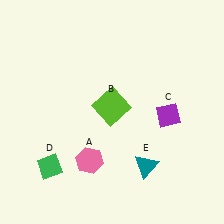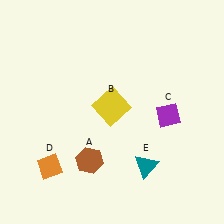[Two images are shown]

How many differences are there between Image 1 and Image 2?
There are 3 differences between the two images.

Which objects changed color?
A changed from pink to brown. B changed from lime to yellow. D changed from green to orange.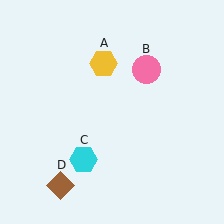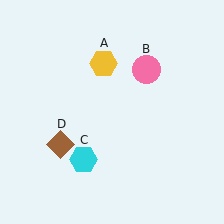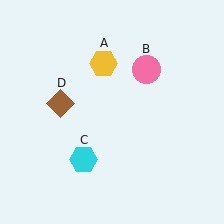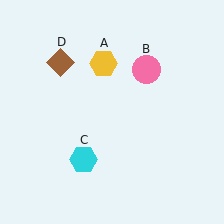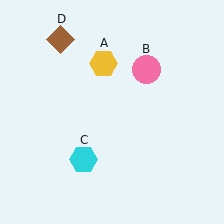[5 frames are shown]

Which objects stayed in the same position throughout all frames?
Yellow hexagon (object A) and pink circle (object B) and cyan hexagon (object C) remained stationary.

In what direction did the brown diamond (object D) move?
The brown diamond (object D) moved up.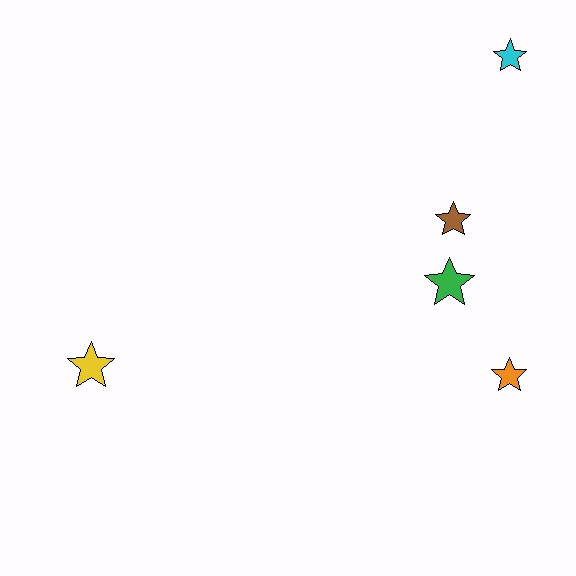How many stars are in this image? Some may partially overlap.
There are 5 stars.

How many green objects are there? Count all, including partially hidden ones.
There is 1 green object.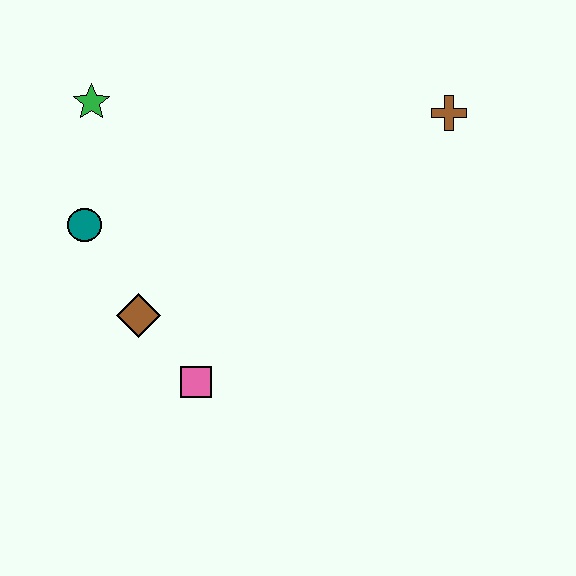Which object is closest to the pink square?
The brown diamond is closest to the pink square.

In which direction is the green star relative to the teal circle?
The green star is above the teal circle.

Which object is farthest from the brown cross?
The teal circle is farthest from the brown cross.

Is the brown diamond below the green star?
Yes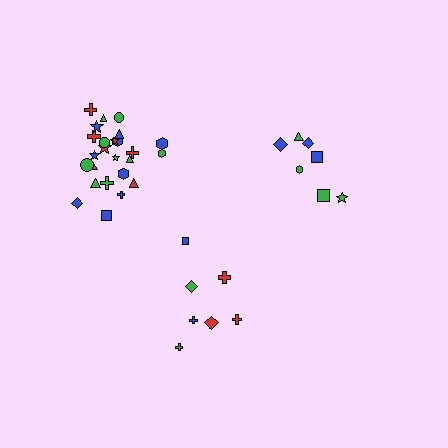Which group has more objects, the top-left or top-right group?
The top-left group.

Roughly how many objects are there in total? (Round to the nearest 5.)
Roughly 40 objects in total.